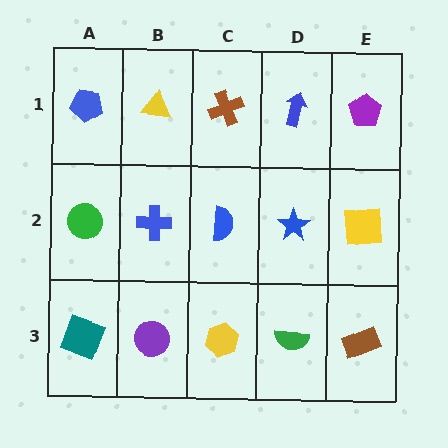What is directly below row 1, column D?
A blue star.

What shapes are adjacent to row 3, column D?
A blue star (row 2, column D), a yellow hexagon (row 3, column C), a brown rectangle (row 3, column E).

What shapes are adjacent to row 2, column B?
A yellow triangle (row 1, column B), a purple circle (row 3, column B), a green circle (row 2, column A), a blue semicircle (row 2, column C).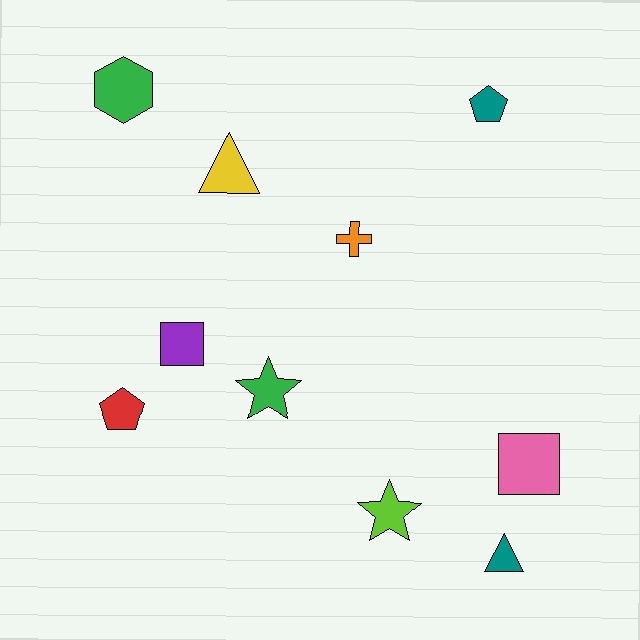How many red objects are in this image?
There is 1 red object.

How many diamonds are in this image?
There are no diamonds.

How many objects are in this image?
There are 10 objects.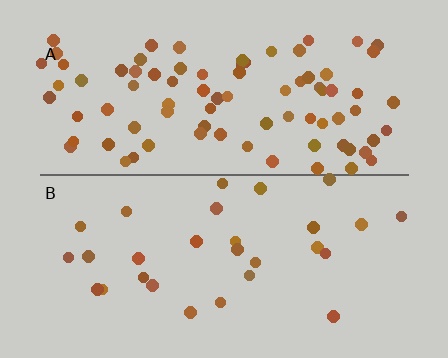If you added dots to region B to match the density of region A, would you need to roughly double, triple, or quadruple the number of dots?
Approximately triple.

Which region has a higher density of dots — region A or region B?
A (the top).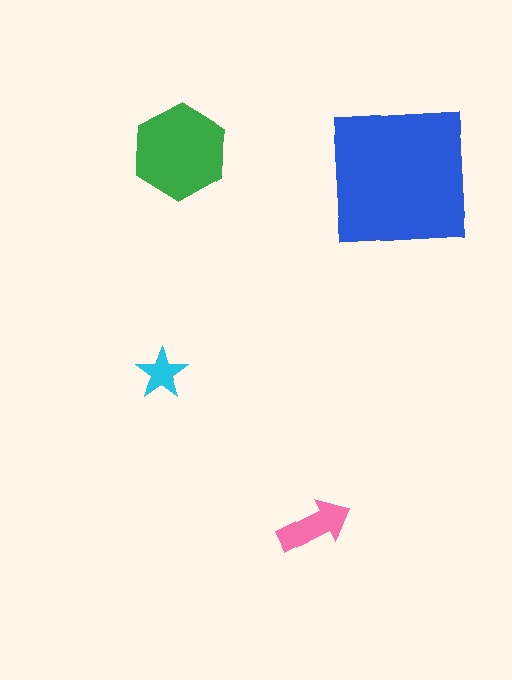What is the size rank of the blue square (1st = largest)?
1st.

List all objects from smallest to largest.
The cyan star, the pink arrow, the green hexagon, the blue square.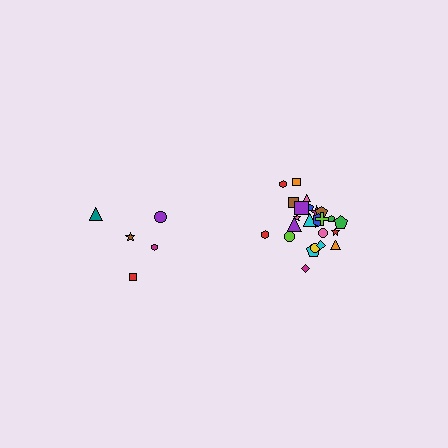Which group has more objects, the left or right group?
The right group.